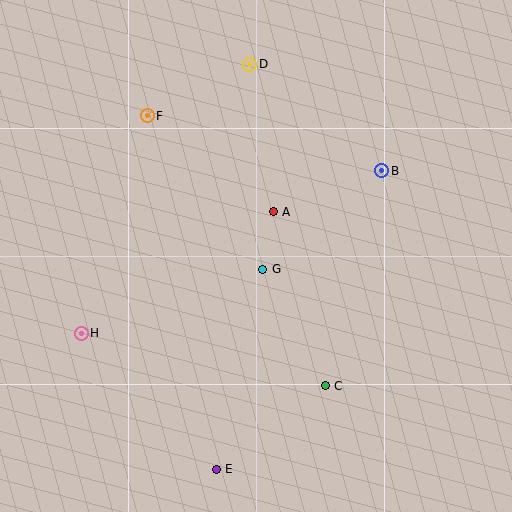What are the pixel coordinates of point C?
Point C is at (325, 386).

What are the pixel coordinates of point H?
Point H is at (81, 333).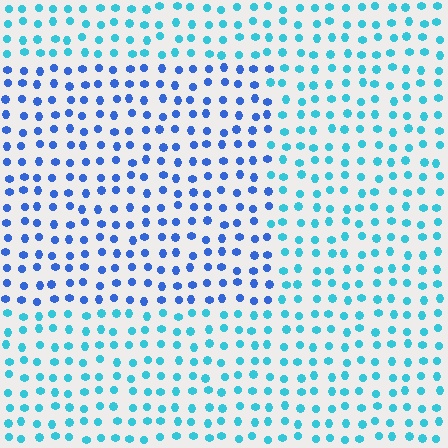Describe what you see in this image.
The image is filled with small cyan elements in a uniform arrangement. A rectangle-shaped region is visible where the elements are tinted to a slightly different hue, forming a subtle color boundary.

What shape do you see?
I see a rectangle.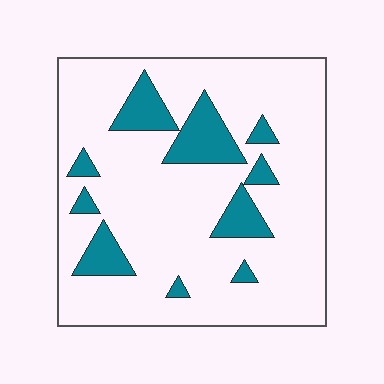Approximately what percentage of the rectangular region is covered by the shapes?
Approximately 15%.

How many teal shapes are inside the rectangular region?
10.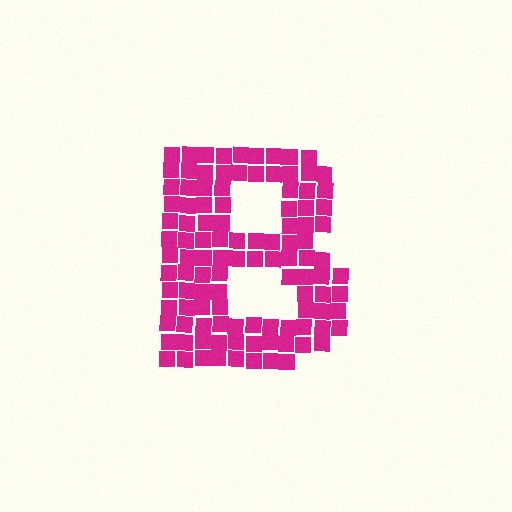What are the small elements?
The small elements are squares.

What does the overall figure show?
The overall figure shows the letter B.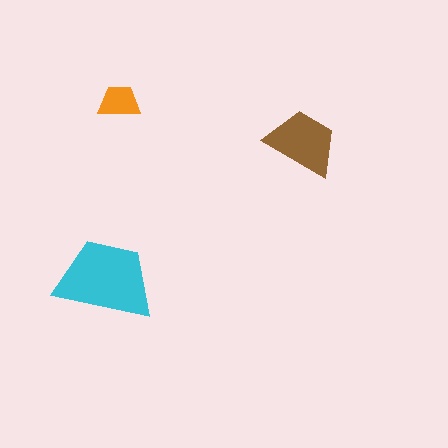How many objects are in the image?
There are 3 objects in the image.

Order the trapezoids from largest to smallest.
the cyan one, the brown one, the orange one.